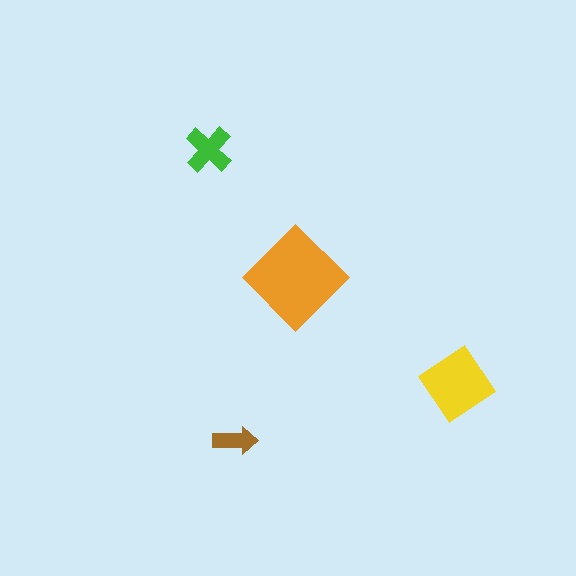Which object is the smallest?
The brown arrow.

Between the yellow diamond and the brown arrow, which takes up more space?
The yellow diamond.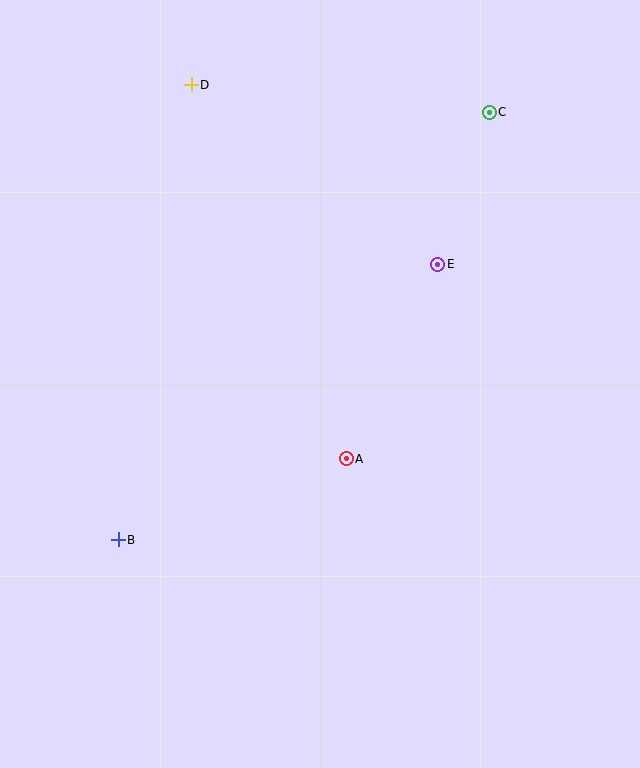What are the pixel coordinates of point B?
Point B is at (118, 540).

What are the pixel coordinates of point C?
Point C is at (489, 112).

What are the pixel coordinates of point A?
Point A is at (346, 459).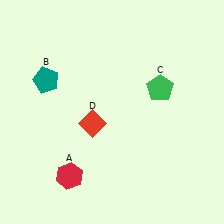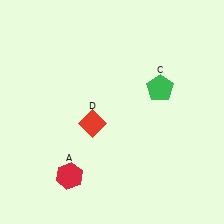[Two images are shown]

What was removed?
The teal pentagon (B) was removed in Image 2.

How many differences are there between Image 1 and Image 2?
There is 1 difference between the two images.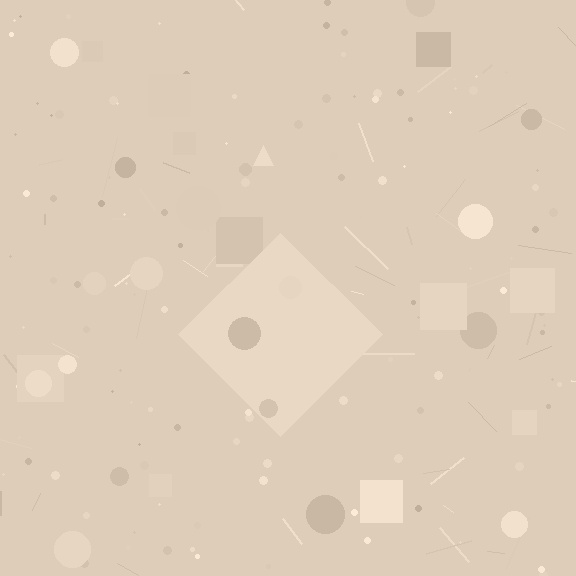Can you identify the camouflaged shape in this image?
The camouflaged shape is a diamond.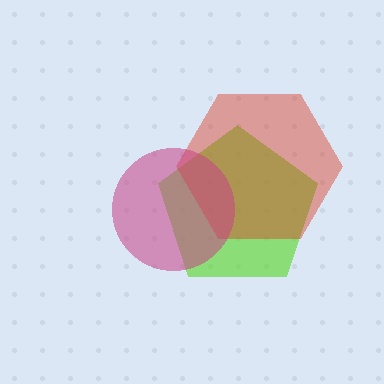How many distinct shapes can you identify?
There are 3 distinct shapes: a lime pentagon, a red hexagon, a magenta circle.